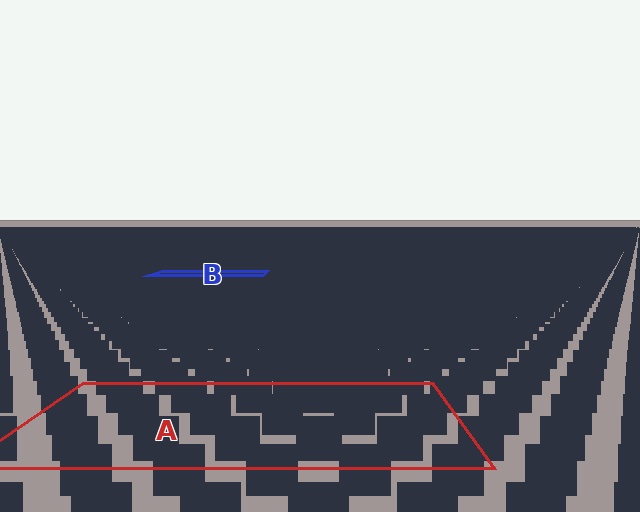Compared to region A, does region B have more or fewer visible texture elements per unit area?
Region B has more texture elements per unit area — they are packed more densely because it is farther away.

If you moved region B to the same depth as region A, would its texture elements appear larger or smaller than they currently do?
They would appear larger. At a closer depth, the same texture elements are projected at a bigger on-screen size.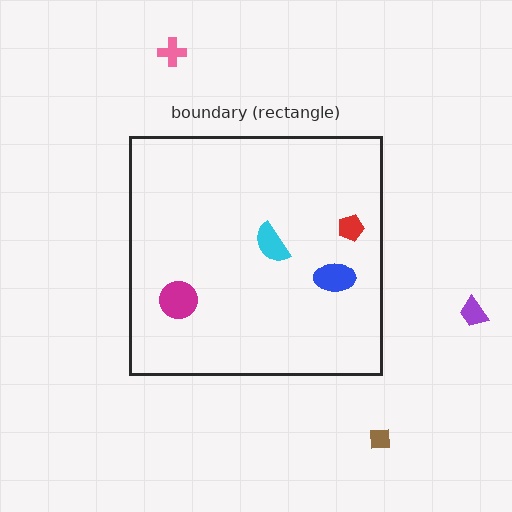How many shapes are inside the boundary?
4 inside, 3 outside.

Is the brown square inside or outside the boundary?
Outside.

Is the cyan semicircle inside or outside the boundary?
Inside.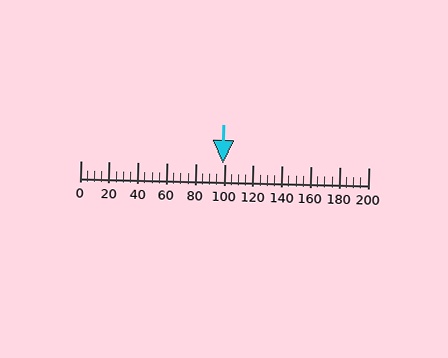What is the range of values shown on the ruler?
The ruler shows values from 0 to 200.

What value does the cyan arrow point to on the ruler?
The cyan arrow points to approximately 99.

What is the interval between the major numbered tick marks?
The major tick marks are spaced 20 units apart.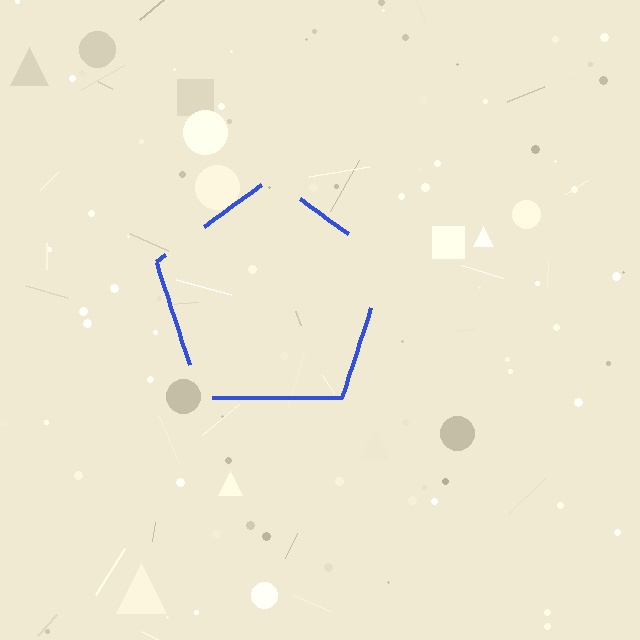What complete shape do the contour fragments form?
The contour fragments form a pentagon.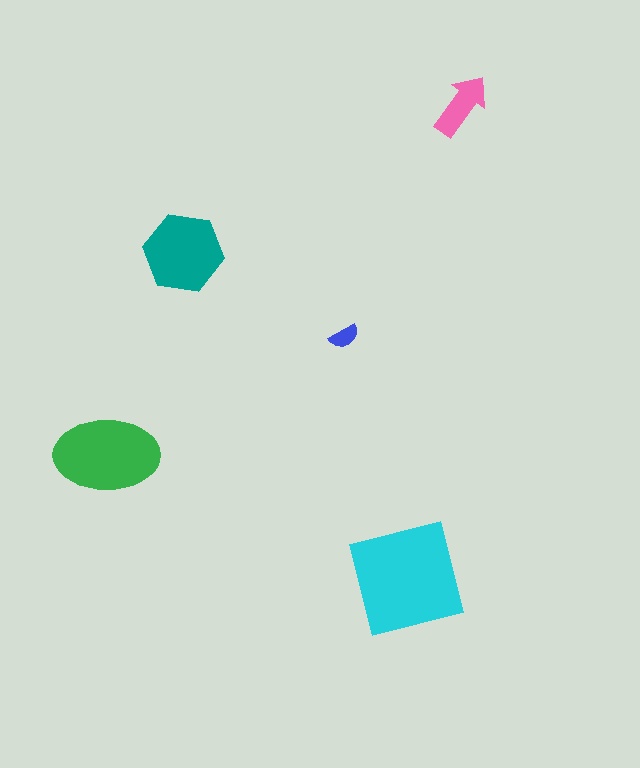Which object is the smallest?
The blue semicircle.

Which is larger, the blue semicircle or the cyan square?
The cyan square.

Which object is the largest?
The cyan square.